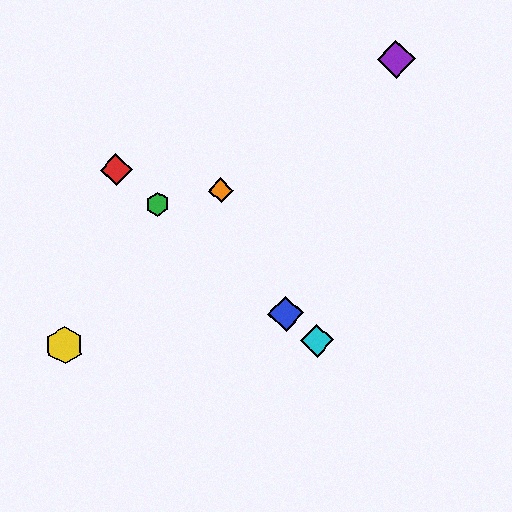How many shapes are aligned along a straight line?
4 shapes (the red diamond, the blue diamond, the green hexagon, the cyan diamond) are aligned along a straight line.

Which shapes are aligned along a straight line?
The red diamond, the blue diamond, the green hexagon, the cyan diamond are aligned along a straight line.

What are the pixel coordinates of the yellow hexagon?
The yellow hexagon is at (64, 345).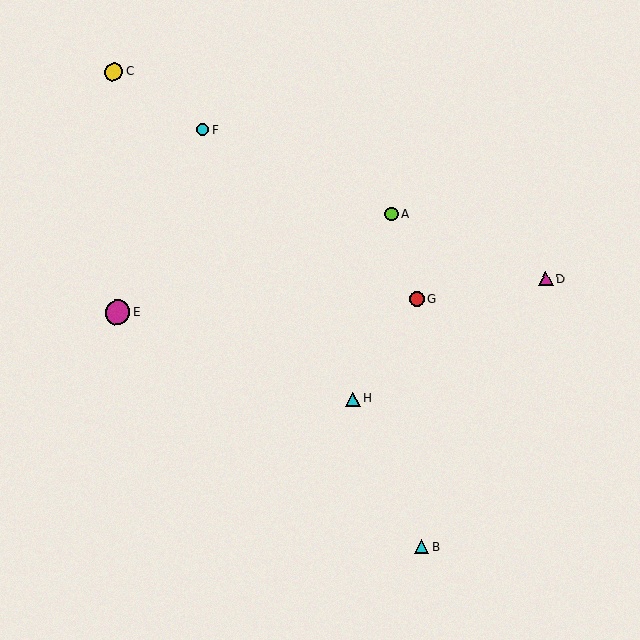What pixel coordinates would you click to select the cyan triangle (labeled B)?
Click at (421, 546) to select the cyan triangle B.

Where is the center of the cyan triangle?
The center of the cyan triangle is at (421, 546).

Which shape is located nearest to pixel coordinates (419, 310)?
The red circle (labeled G) at (416, 299) is nearest to that location.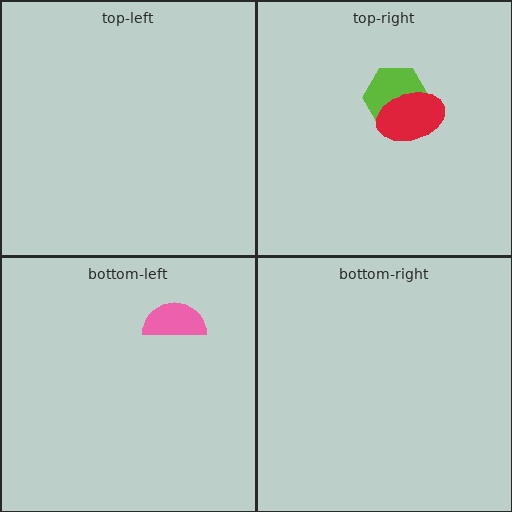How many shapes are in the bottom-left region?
1.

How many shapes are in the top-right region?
2.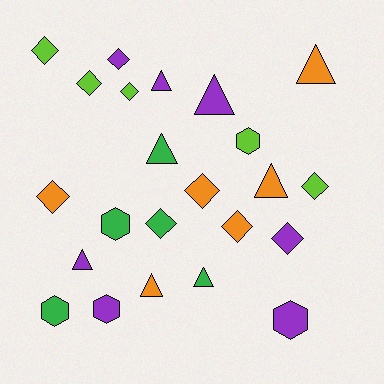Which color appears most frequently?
Purple, with 7 objects.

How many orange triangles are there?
There are 3 orange triangles.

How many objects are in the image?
There are 23 objects.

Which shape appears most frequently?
Diamond, with 10 objects.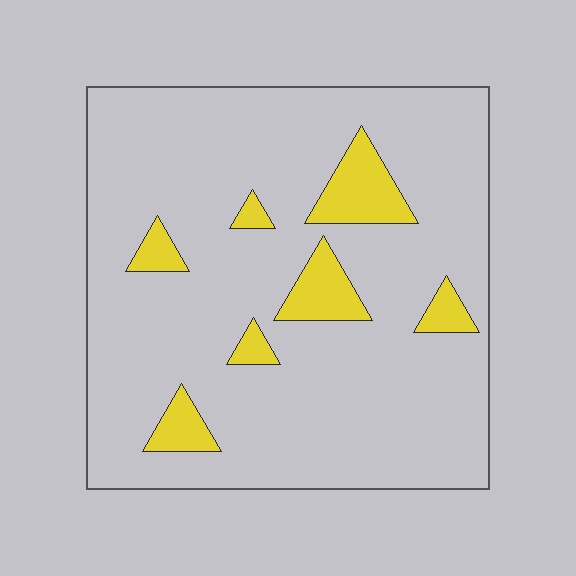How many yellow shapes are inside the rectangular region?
7.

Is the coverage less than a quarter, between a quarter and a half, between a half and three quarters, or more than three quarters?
Less than a quarter.